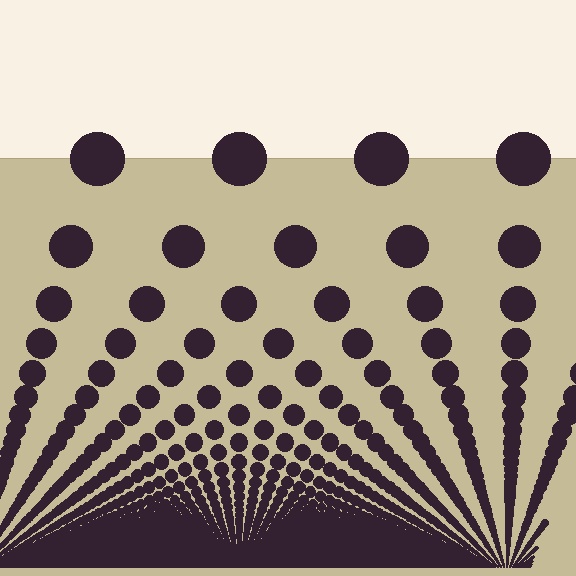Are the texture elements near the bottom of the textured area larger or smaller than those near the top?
Smaller. The gradient is inverted — elements near the bottom are smaller and denser.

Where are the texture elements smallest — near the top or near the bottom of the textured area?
Near the bottom.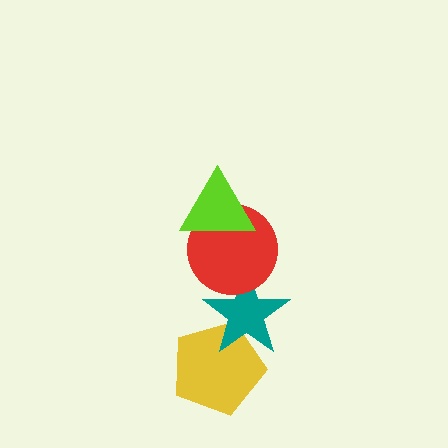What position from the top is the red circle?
The red circle is 2nd from the top.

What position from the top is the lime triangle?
The lime triangle is 1st from the top.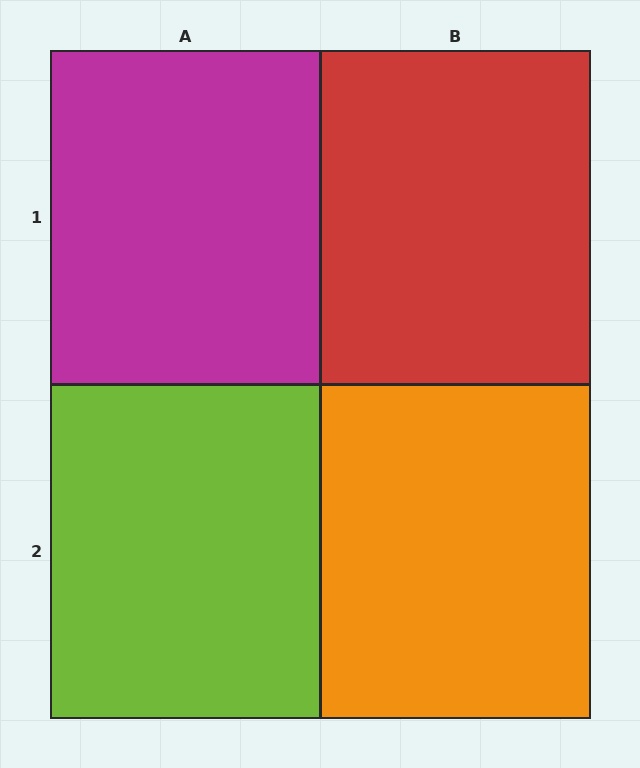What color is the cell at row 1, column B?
Red.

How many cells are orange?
1 cell is orange.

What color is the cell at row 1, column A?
Magenta.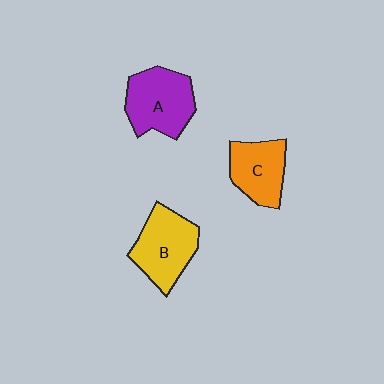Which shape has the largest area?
Shape A (purple).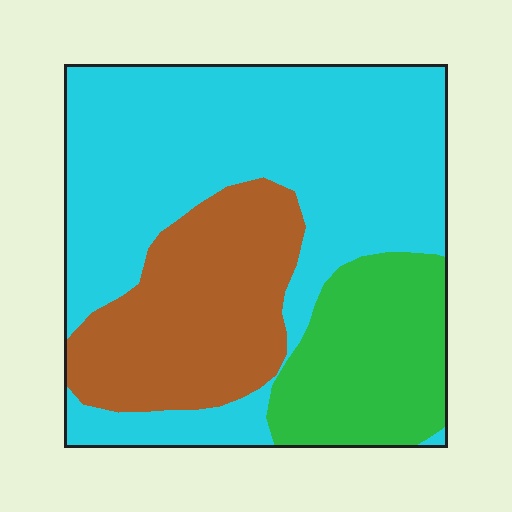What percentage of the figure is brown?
Brown covers 25% of the figure.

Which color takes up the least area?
Green, at roughly 20%.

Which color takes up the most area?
Cyan, at roughly 55%.